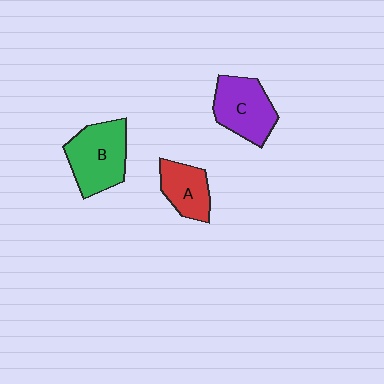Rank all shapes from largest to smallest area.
From largest to smallest: B (green), C (purple), A (red).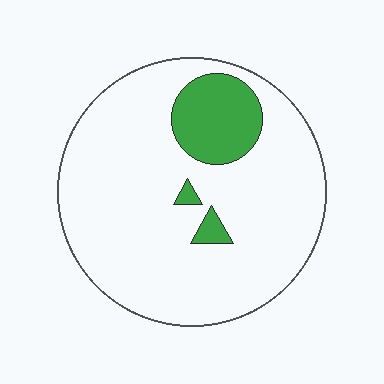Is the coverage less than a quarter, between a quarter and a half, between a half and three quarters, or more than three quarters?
Less than a quarter.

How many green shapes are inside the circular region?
3.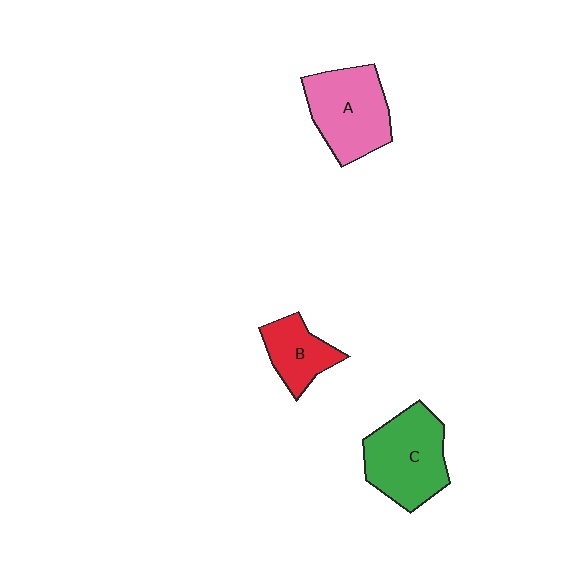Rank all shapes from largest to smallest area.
From largest to smallest: C (green), A (pink), B (red).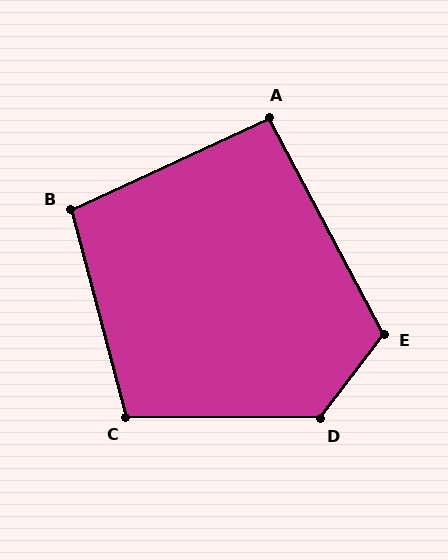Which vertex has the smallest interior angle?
A, at approximately 93 degrees.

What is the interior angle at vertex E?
Approximately 115 degrees (obtuse).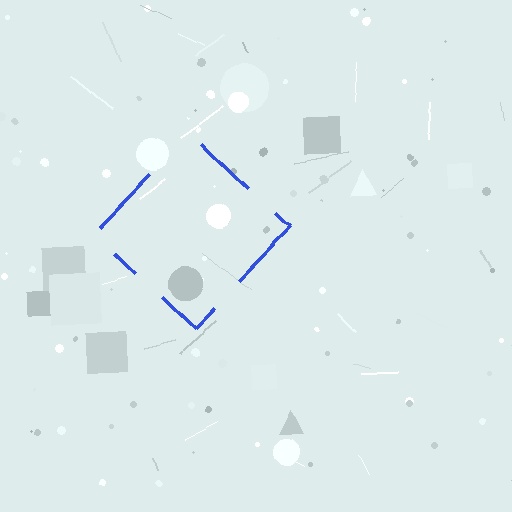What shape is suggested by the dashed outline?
The dashed outline suggests a diamond.